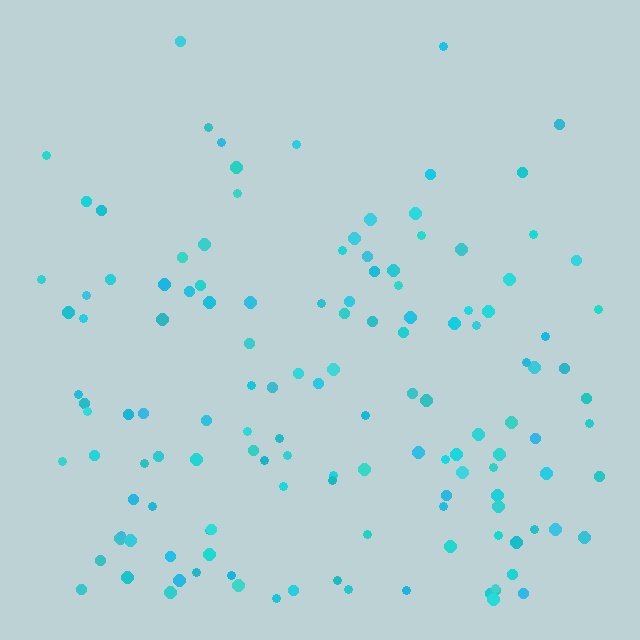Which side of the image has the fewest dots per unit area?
The top.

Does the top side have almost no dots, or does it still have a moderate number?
Still a moderate number, just noticeably fewer than the bottom.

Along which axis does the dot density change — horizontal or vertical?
Vertical.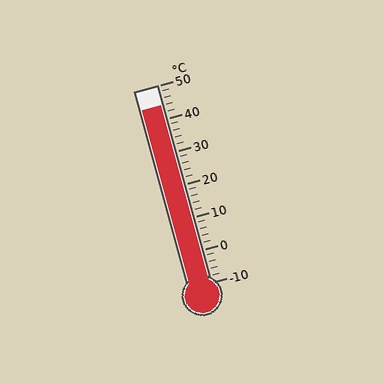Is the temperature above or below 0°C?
The temperature is above 0°C.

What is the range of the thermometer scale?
The thermometer scale ranges from -10°C to 50°C.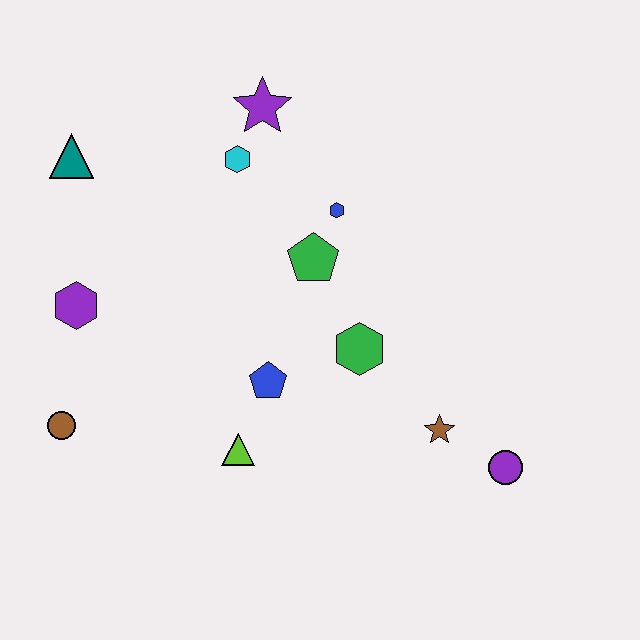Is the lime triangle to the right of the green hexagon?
No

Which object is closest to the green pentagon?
The blue hexagon is closest to the green pentagon.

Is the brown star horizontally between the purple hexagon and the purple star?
No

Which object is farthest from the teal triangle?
The purple circle is farthest from the teal triangle.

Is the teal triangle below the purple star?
Yes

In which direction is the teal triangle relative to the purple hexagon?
The teal triangle is above the purple hexagon.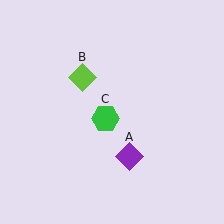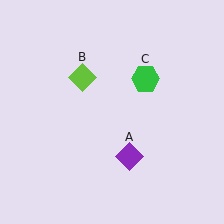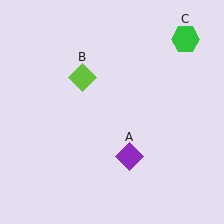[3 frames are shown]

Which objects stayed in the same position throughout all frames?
Purple diamond (object A) and lime diamond (object B) remained stationary.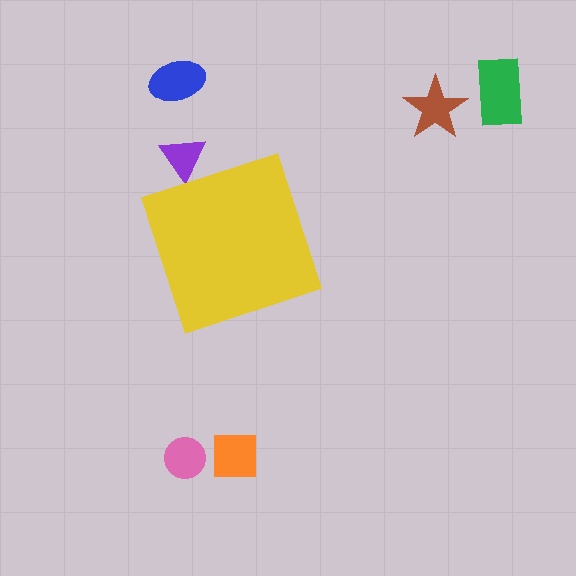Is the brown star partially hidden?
No, the brown star is fully visible.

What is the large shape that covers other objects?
A yellow diamond.